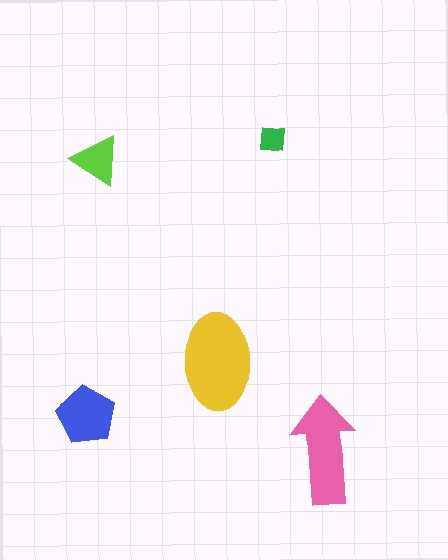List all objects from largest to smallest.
The yellow ellipse, the pink arrow, the blue pentagon, the lime triangle, the green square.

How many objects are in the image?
There are 5 objects in the image.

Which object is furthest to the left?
The blue pentagon is leftmost.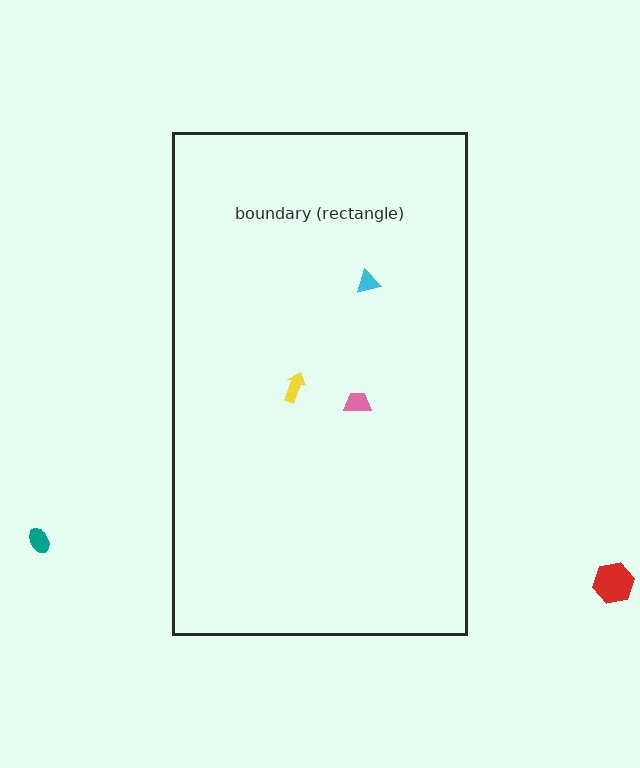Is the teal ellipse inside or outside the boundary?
Outside.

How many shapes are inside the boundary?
3 inside, 2 outside.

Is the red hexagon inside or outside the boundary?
Outside.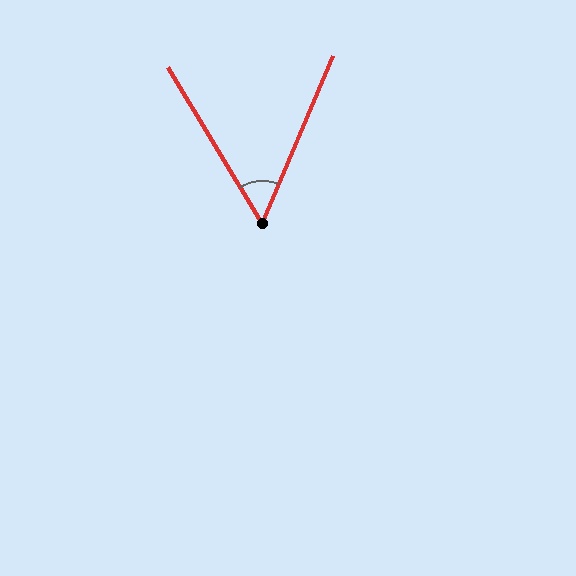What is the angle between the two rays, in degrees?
Approximately 54 degrees.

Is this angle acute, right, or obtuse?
It is acute.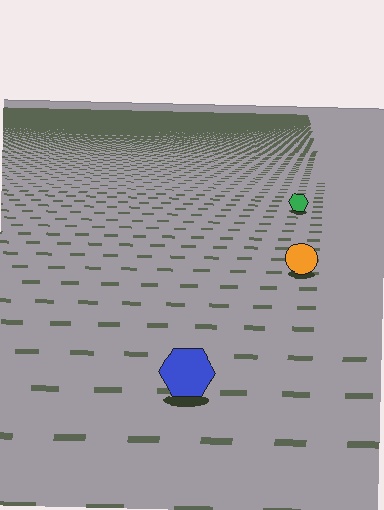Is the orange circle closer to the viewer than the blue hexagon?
No. The blue hexagon is closer — you can tell from the texture gradient: the ground texture is coarser near it.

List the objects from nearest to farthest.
From nearest to farthest: the blue hexagon, the orange circle, the green hexagon.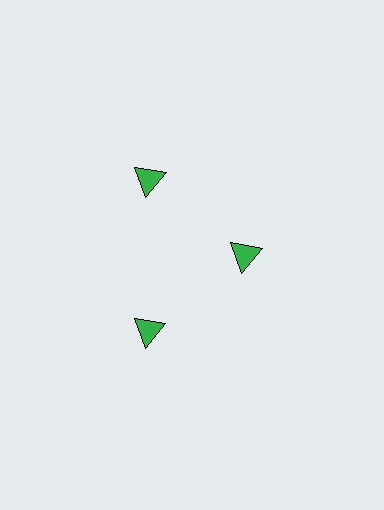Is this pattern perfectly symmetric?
No. The 3 green triangles are arranged in a ring, but one element near the 3 o'clock position is pulled inward toward the center, breaking the 3-fold rotational symmetry.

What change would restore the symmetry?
The symmetry would be restored by moving it outward, back onto the ring so that all 3 triangles sit at equal angles and equal distance from the center.